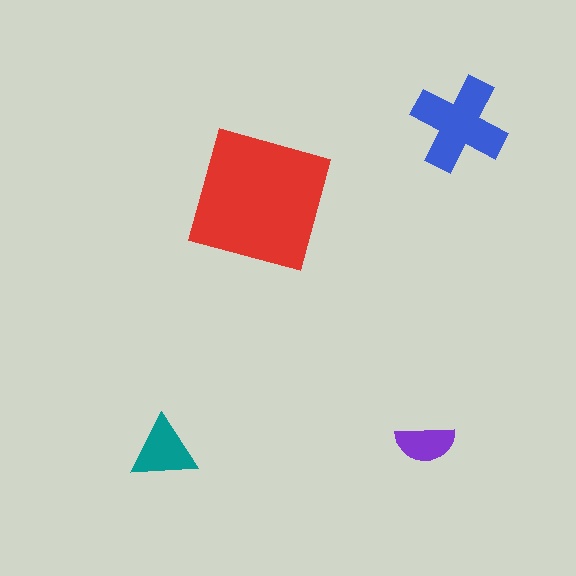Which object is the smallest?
The purple semicircle.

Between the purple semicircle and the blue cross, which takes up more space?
The blue cross.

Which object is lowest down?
The teal triangle is bottommost.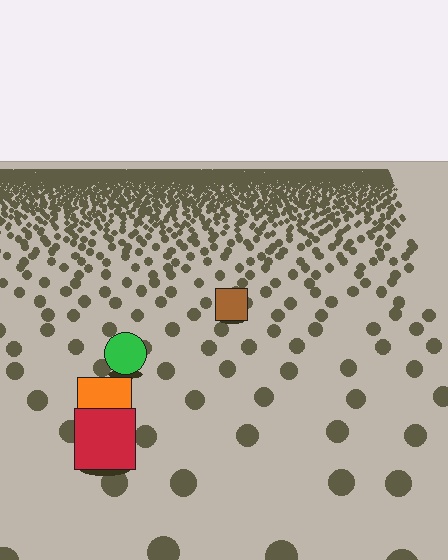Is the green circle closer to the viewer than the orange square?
No. The orange square is closer — you can tell from the texture gradient: the ground texture is coarser near it.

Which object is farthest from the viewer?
The brown square is farthest from the viewer. It appears smaller and the ground texture around it is denser.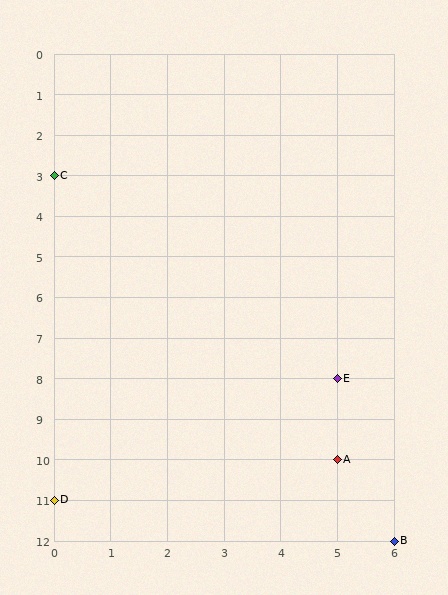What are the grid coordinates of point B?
Point B is at grid coordinates (6, 12).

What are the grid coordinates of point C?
Point C is at grid coordinates (0, 3).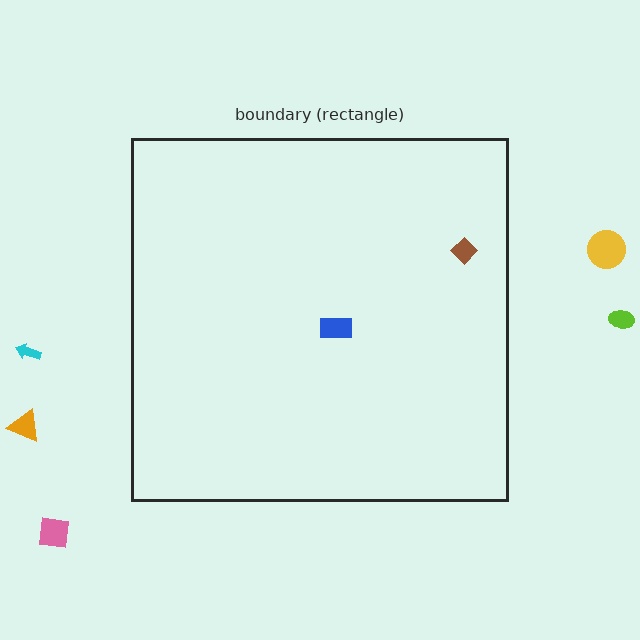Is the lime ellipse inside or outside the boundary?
Outside.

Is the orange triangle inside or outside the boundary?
Outside.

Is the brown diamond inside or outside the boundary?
Inside.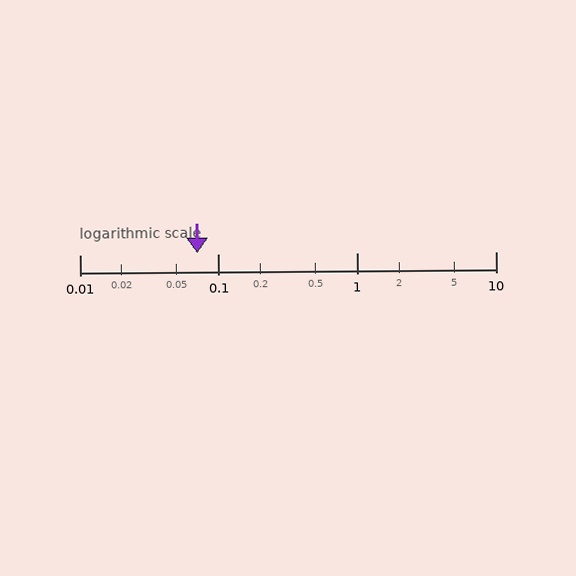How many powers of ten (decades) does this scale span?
The scale spans 3 decades, from 0.01 to 10.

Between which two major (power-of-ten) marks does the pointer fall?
The pointer is between 0.01 and 0.1.